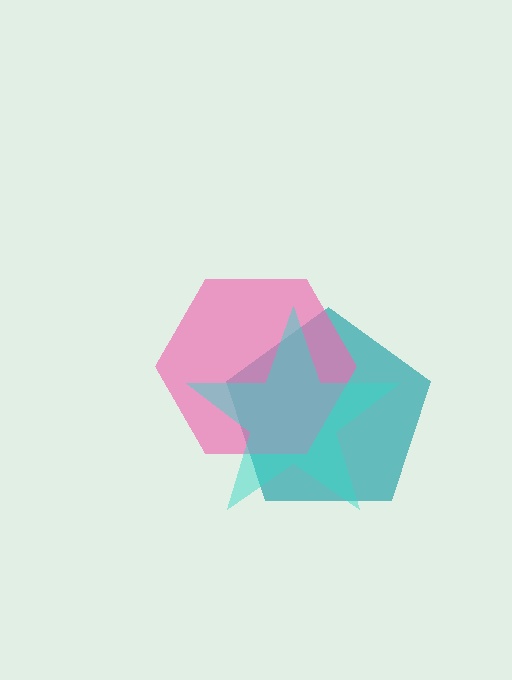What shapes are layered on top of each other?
The layered shapes are: a teal pentagon, a pink hexagon, a cyan star.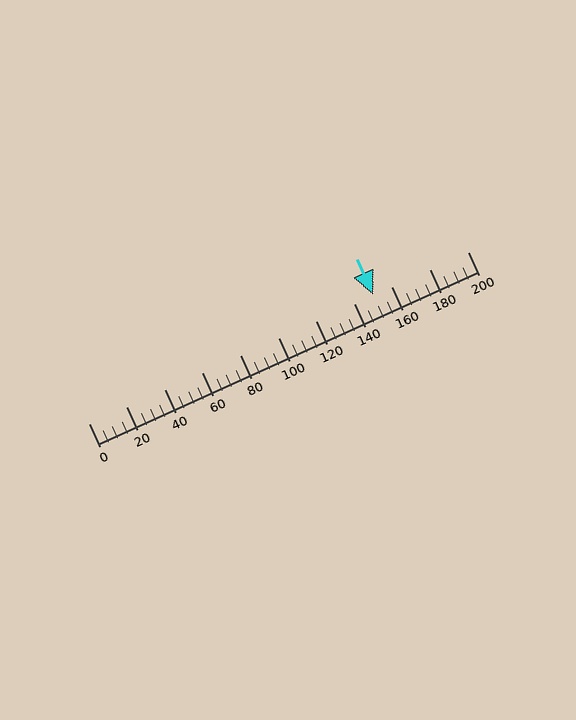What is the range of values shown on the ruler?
The ruler shows values from 0 to 200.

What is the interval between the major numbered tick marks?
The major tick marks are spaced 20 units apart.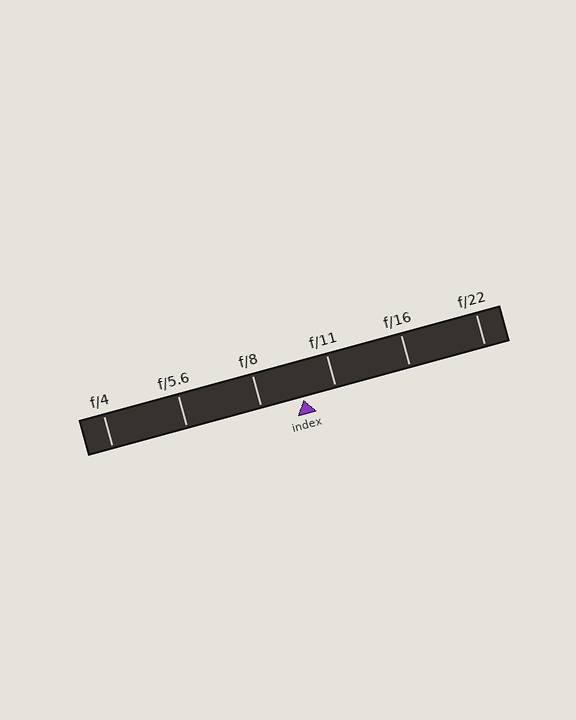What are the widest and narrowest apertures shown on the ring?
The widest aperture shown is f/4 and the narrowest is f/22.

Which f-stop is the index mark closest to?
The index mark is closest to f/11.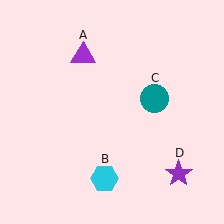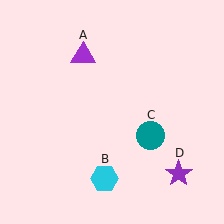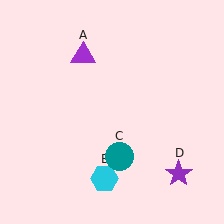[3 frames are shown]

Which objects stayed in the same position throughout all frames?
Purple triangle (object A) and cyan hexagon (object B) and purple star (object D) remained stationary.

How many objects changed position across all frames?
1 object changed position: teal circle (object C).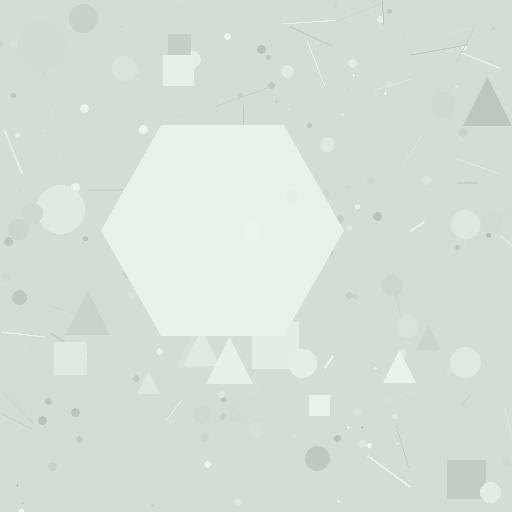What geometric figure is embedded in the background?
A hexagon is embedded in the background.